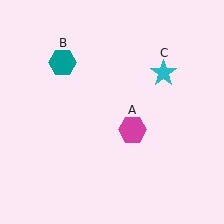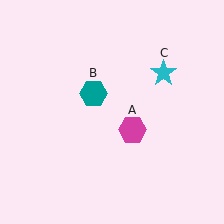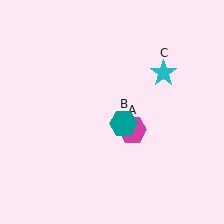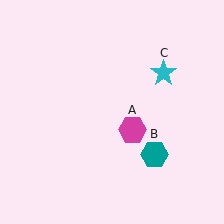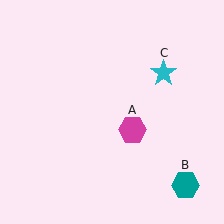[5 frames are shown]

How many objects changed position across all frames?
1 object changed position: teal hexagon (object B).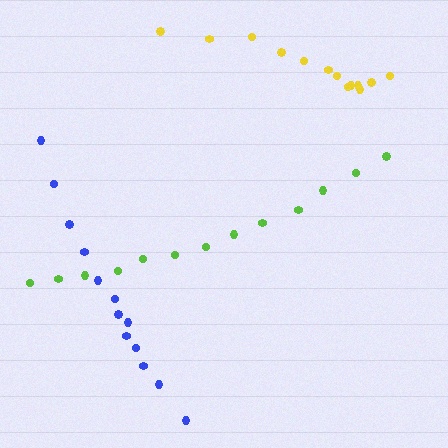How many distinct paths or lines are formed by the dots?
There are 3 distinct paths.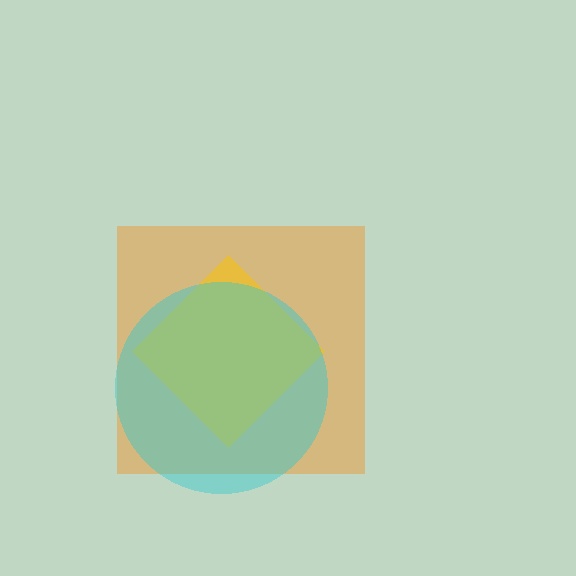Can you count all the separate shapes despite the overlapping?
Yes, there are 3 separate shapes.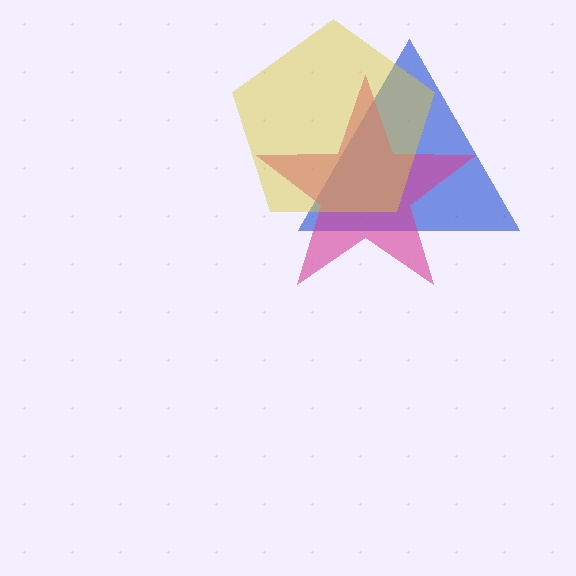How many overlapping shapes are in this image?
There are 3 overlapping shapes in the image.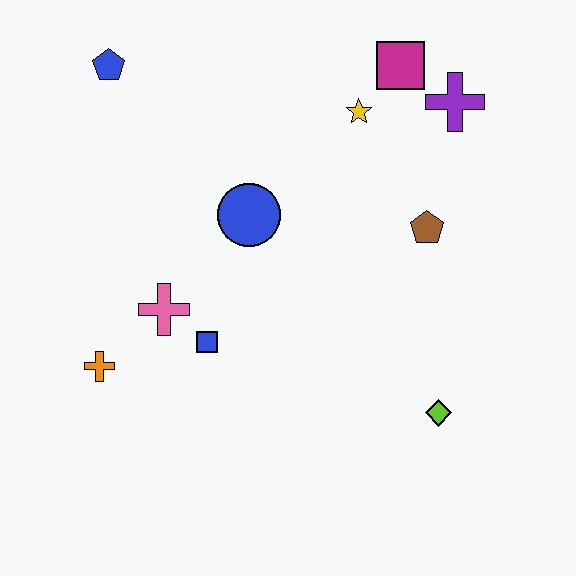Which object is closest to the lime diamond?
The brown pentagon is closest to the lime diamond.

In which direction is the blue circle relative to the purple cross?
The blue circle is to the left of the purple cross.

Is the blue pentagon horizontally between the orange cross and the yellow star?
Yes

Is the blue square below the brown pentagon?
Yes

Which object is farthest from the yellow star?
The orange cross is farthest from the yellow star.